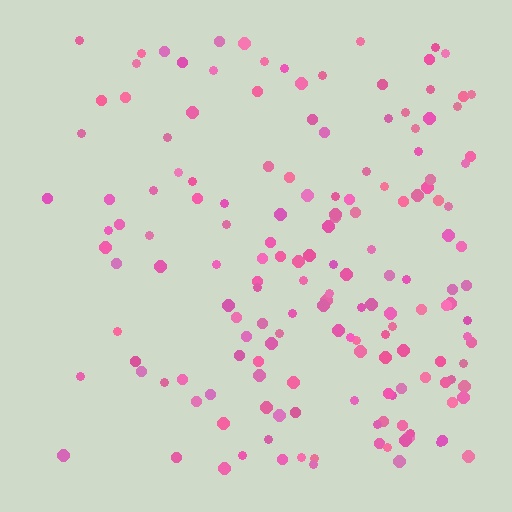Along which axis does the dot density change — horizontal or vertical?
Horizontal.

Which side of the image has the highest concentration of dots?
The right.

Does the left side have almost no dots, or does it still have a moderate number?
Still a moderate number, just noticeably fewer than the right.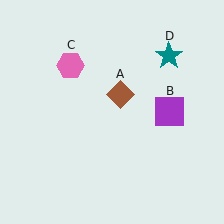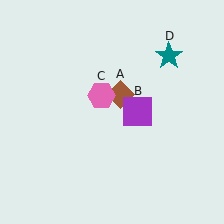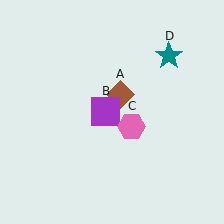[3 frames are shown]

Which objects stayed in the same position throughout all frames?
Brown diamond (object A) and teal star (object D) remained stationary.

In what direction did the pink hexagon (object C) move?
The pink hexagon (object C) moved down and to the right.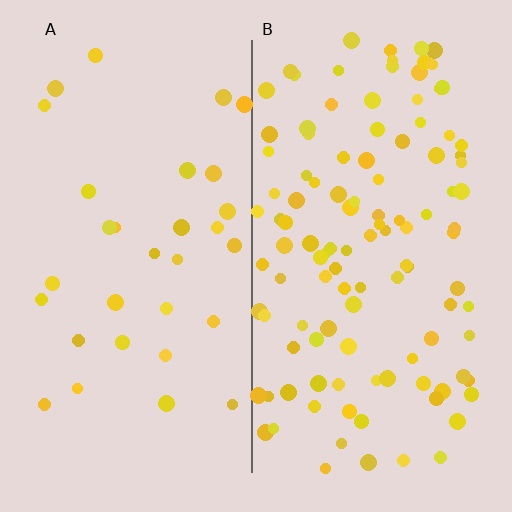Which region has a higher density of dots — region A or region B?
B (the right).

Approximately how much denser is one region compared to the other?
Approximately 3.5× — region B over region A.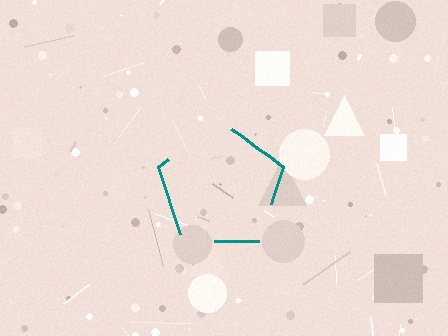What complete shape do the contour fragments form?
The contour fragments form a pentagon.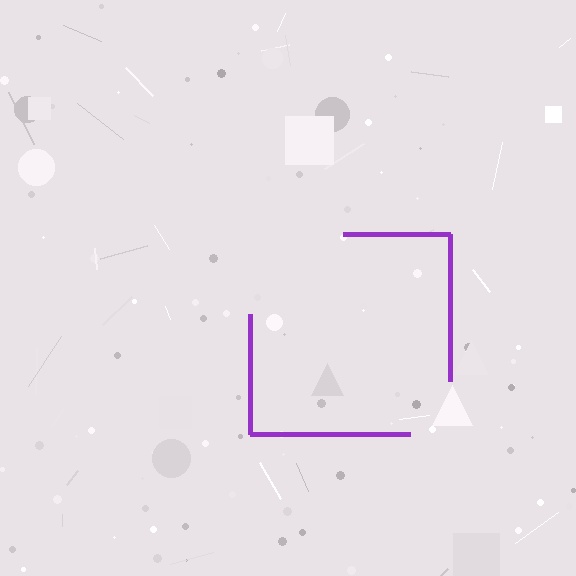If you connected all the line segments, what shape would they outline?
They would outline a square.